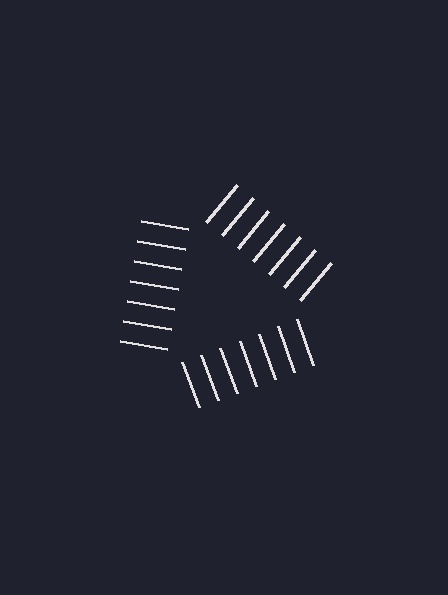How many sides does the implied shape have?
3 sides — the line-ends trace a triangle.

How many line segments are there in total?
21 — 7 along each of the 3 edges.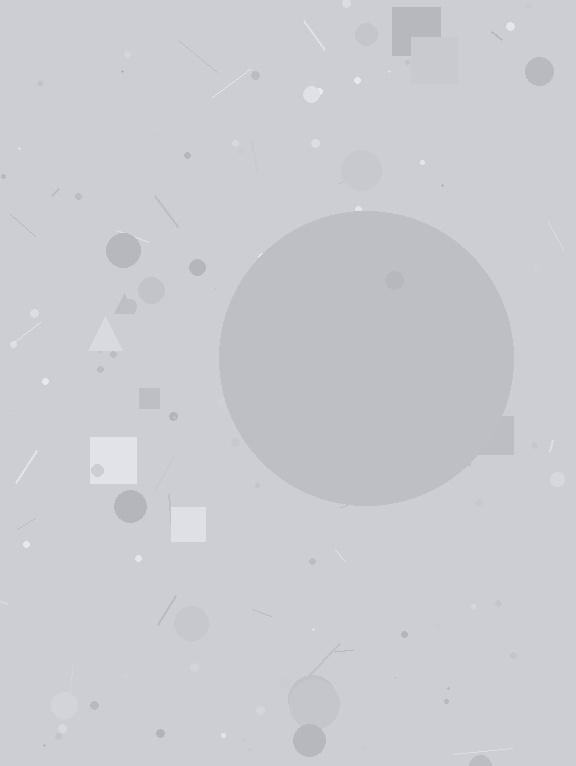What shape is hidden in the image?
A circle is hidden in the image.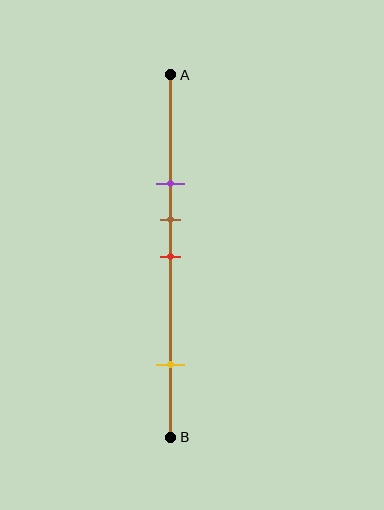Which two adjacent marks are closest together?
The brown and red marks are the closest adjacent pair.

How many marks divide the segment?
There are 4 marks dividing the segment.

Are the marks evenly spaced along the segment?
No, the marks are not evenly spaced.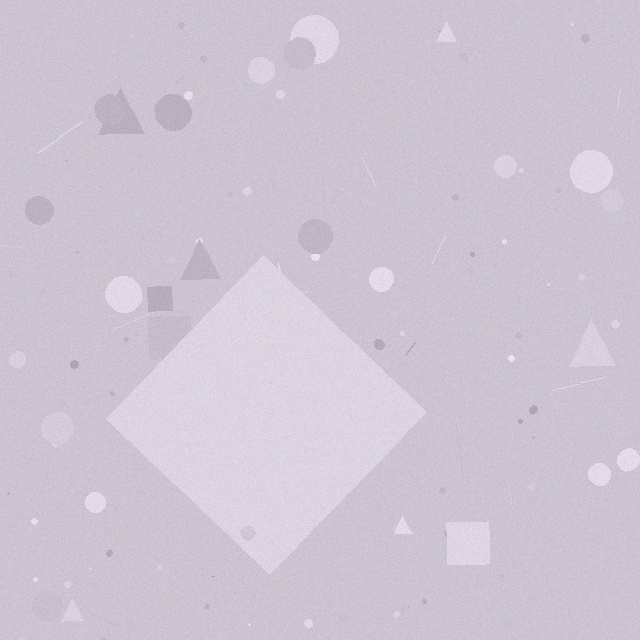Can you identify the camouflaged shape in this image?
The camouflaged shape is a diamond.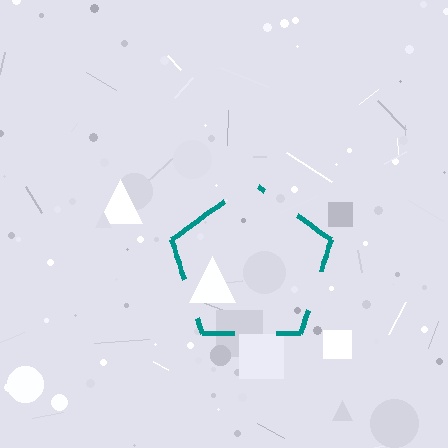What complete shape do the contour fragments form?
The contour fragments form a pentagon.